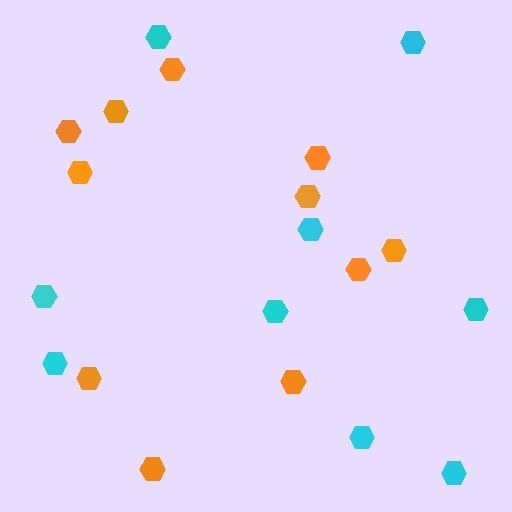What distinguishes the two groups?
There are 2 groups: one group of orange hexagons (11) and one group of cyan hexagons (9).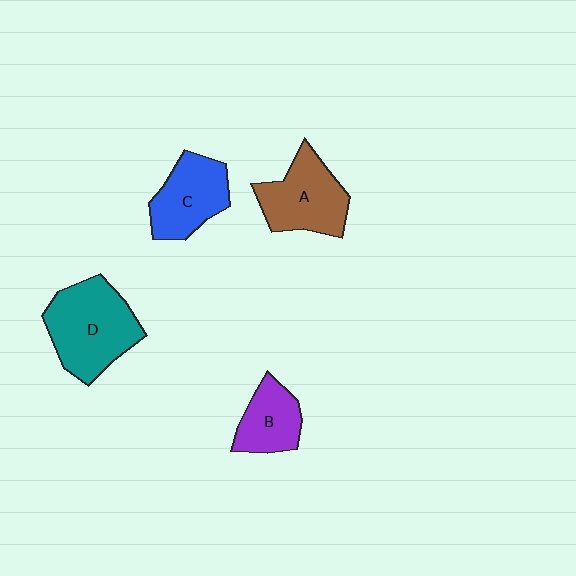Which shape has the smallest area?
Shape B (purple).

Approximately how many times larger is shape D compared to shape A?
Approximately 1.3 times.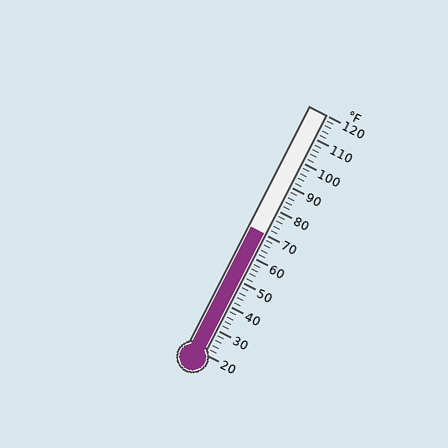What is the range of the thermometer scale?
The thermometer scale ranges from 20°F to 120°F.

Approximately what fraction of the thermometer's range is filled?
The thermometer is filled to approximately 50% of its range.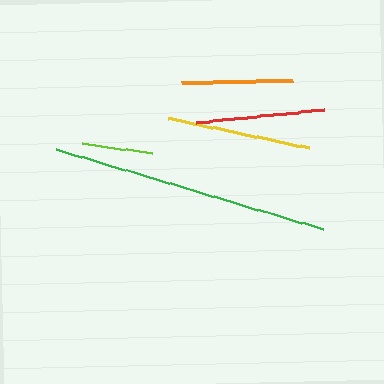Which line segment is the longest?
The green line is the longest at approximately 278 pixels.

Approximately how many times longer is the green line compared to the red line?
The green line is approximately 2.2 times the length of the red line.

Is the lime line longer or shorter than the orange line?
The orange line is longer than the lime line.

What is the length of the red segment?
The red segment is approximately 129 pixels long.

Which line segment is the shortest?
The lime line is the shortest at approximately 71 pixels.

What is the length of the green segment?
The green segment is approximately 278 pixels long.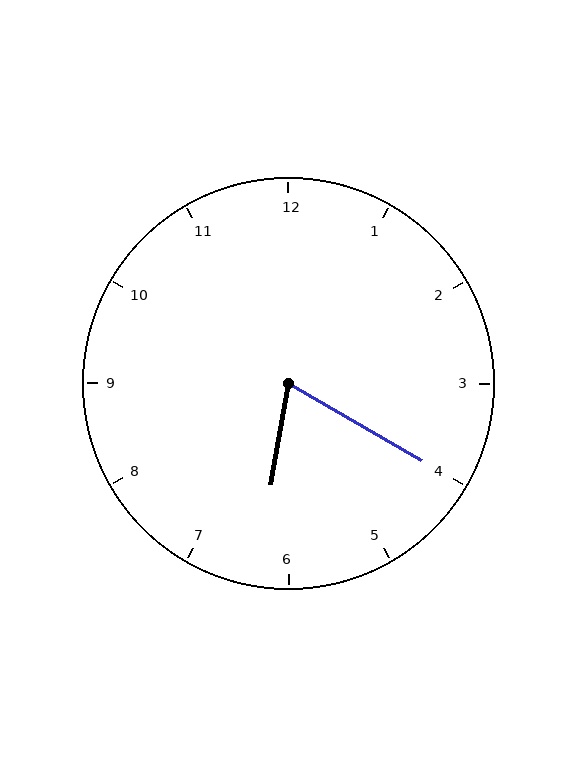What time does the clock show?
6:20.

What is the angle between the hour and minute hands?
Approximately 70 degrees.